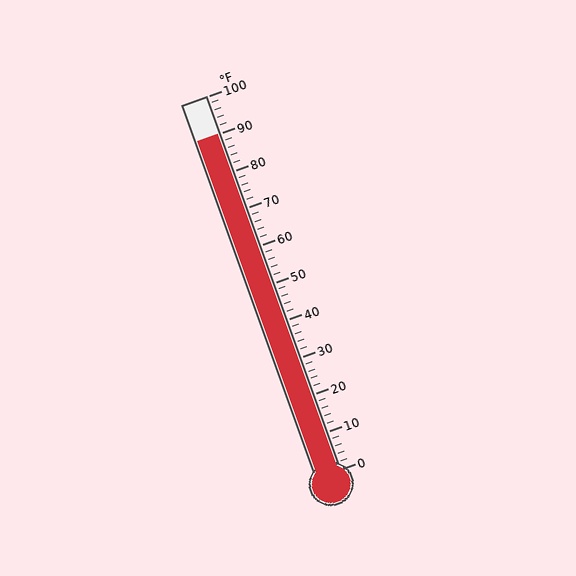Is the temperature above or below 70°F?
The temperature is above 70°F.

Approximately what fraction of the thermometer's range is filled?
The thermometer is filled to approximately 90% of its range.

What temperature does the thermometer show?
The thermometer shows approximately 90°F.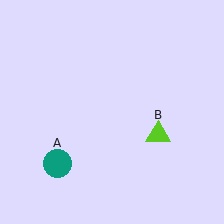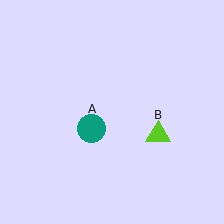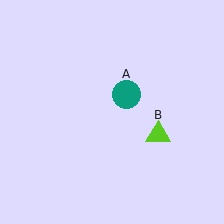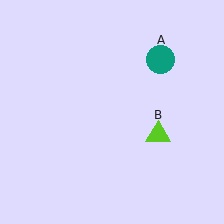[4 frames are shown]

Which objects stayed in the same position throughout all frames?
Lime triangle (object B) remained stationary.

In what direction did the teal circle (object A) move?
The teal circle (object A) moved up and to the right.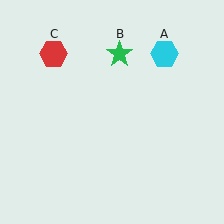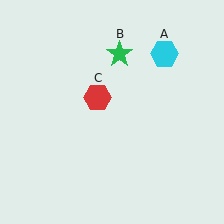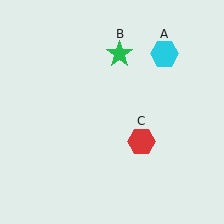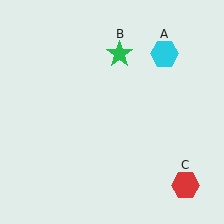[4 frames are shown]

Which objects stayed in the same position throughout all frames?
Cyan hexagon (object A) and green star (object B) remained stationary.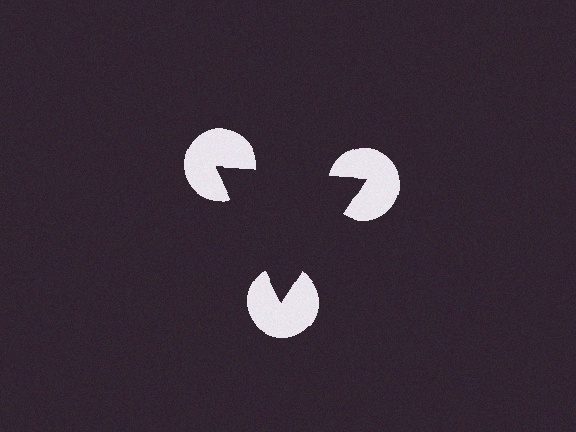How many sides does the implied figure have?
3 sides.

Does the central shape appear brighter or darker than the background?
It typically appears slightly darker than the background, even though no actual brightness change is drawn.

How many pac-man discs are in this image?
There are 3 — one at each vertex of the illusory triangle.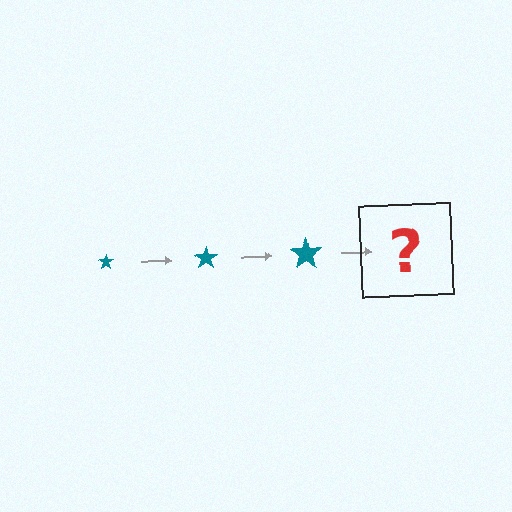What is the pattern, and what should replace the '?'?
The pattern is that the star gets progressively larger each step. The '?' should be a teal star, larger than the previous one.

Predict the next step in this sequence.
The next step is a teal star, larger than the previous one.